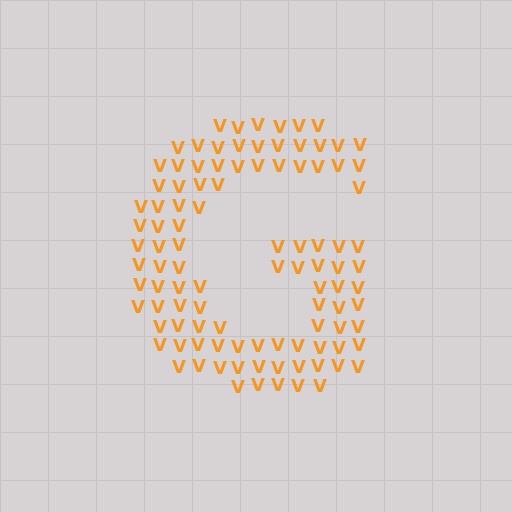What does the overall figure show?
The overall figure shows the letter G.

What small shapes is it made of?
It is made of small letter V's.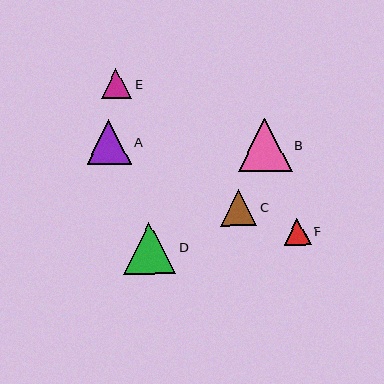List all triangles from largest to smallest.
From largest to smallest: B, D, A, C, E, F.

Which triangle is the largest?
Triangle B is the largest with a size of approximately 54 pixels.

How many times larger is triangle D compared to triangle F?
Triangle D is approximately 1.9 times the size of triangle F.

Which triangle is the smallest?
Triangle F is the smallest with a size of approximately 27 pixels.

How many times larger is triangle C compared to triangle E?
Triangle C is approximately 1.2 times the size of triangle E.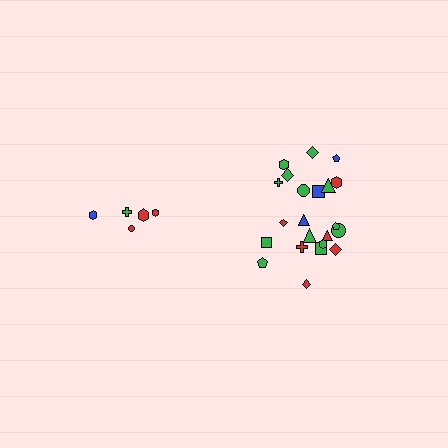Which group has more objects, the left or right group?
The right group.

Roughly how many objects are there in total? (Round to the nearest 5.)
Roughly 25 objects in total.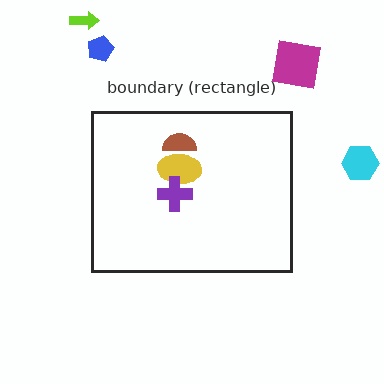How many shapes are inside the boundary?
3 inside, 4 outside.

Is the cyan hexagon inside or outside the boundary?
Outside.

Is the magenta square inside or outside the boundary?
Outside.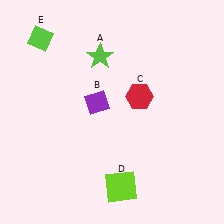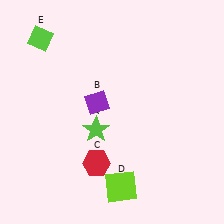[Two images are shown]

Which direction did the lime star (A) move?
The lime star (A) moved down.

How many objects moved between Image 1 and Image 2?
2 objects moved between the two images.